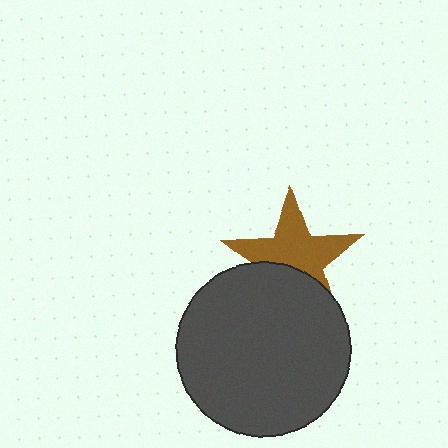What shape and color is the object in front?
The object in front is a dark gray circle.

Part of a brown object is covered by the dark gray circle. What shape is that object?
It is a star.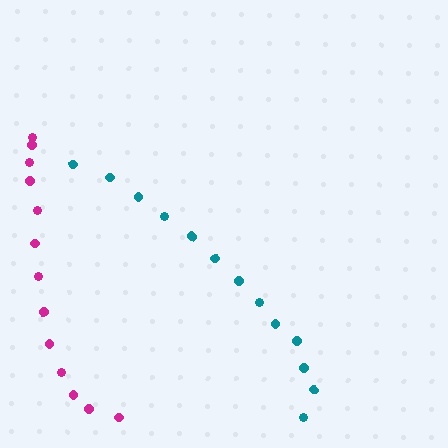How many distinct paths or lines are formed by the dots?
There are 2 distinct paths.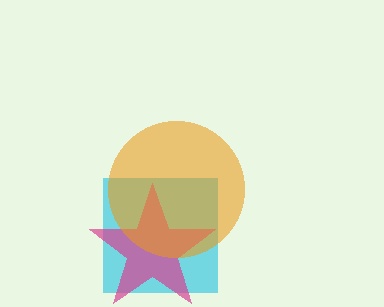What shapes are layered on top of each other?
The layered shapes are: a cyan square, a magenta star, an orange circle.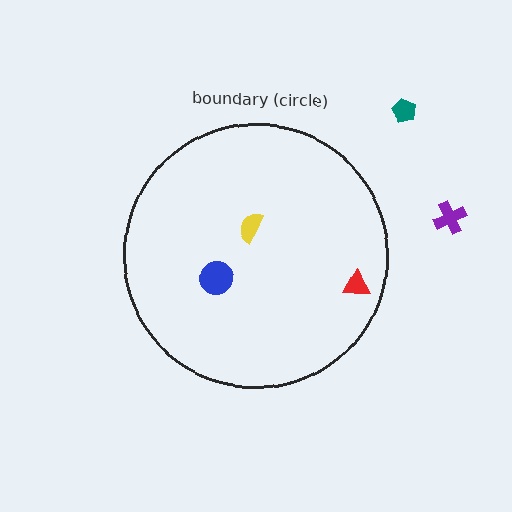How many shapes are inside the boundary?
3 inside, 2 outside.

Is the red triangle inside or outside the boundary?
Inside.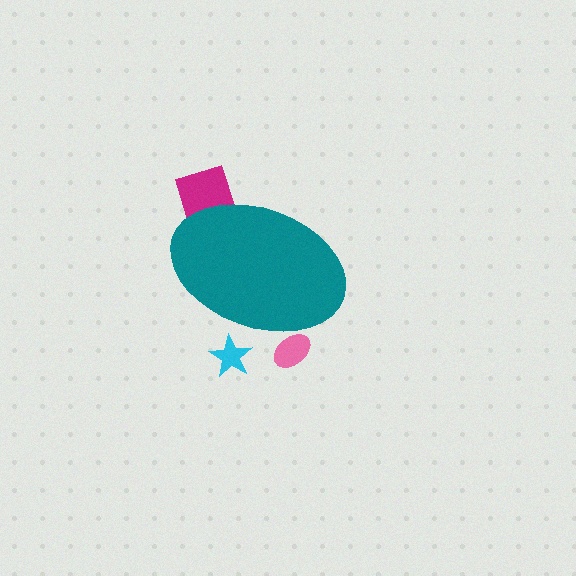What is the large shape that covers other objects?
A teal ellipse.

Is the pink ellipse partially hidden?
Yes, the pink ellipse is partially hidden behind the teal ellipse.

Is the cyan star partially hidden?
Yes, the cyan star is partially hidden behind the teal ellipse.